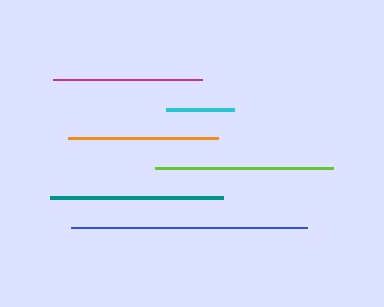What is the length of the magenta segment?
The magenta segment is approximately 149 pixels long.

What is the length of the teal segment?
The teal segment is approximately 173 pixels long.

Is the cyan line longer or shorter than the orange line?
The orange line is longer than the cyan line.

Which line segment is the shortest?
The cyan line is the shortest at approximately 68 pixels.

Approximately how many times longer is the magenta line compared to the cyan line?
The magenta line is approximately 2.2 times the length of the cyan line.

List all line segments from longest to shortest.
From longest to shortest: blue, lime, teal, orange, magenta, cyan.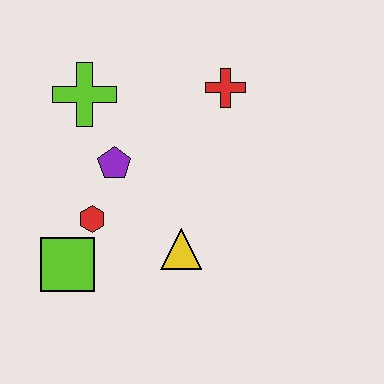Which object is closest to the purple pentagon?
The red hexagon is closest to the purple pentagon.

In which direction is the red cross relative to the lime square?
The red cross is above the lime square.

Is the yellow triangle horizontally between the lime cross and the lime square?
No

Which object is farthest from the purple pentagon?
The red cross is farthest from the purple pentagon.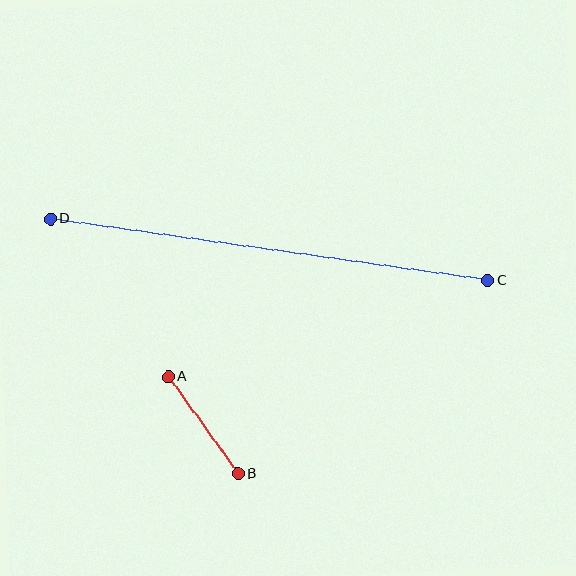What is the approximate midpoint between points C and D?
The midpoint is at approximately (269, 250) pixels.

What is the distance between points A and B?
The distance is approximately 120 pixels.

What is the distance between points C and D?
The distance is approximately 441 pixels.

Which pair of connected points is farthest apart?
Points C and D are farthest apart.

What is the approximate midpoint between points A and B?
The midpoint is at approximately (203, 425) pixels.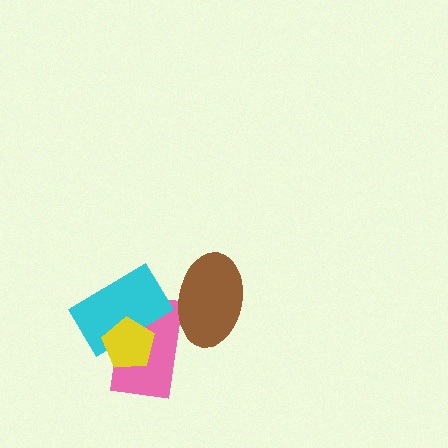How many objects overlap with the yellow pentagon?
2 objects overlap with the yellow pentagon.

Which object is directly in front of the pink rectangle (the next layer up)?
The brown ellipse is directly in front of the pink rectangle.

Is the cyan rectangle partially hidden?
Yes, it is partially covered by another shape.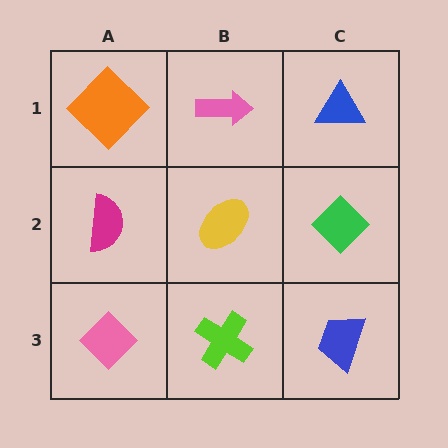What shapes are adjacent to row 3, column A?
A magenta semicircle (row 2, column A), a lime cross (row 3, column B).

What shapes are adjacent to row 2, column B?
A pink arrow (row 1, column B), a lime cross (row 3, column B), a magenta semicircle (row 2, column A), a green diamond (row 2, column C).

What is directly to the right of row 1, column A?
A pink arrow.